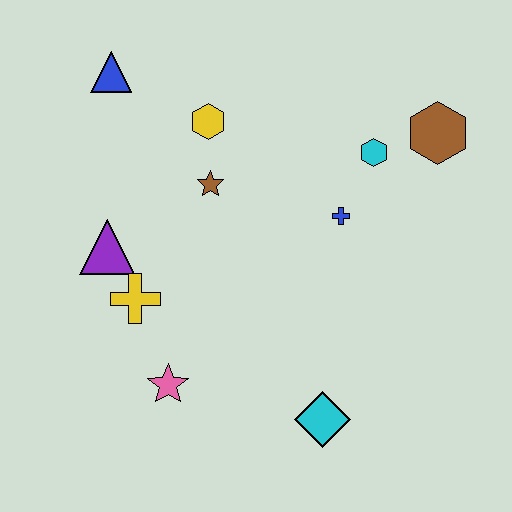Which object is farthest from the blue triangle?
The cyan diamond is farthest from the blue triangle.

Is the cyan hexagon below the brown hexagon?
Yes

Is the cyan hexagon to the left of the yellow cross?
No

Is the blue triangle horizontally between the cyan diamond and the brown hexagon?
No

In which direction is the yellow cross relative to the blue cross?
The yellow cross is to the left of the blue cross.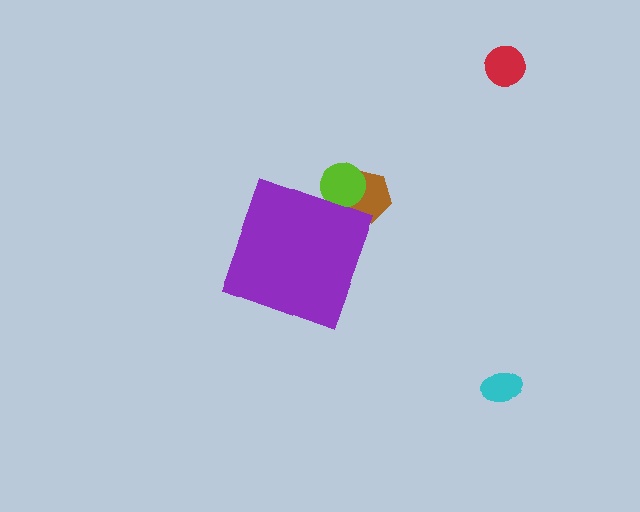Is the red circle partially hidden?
No, the red circle is fully visible.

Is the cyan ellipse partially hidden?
No, the cyan ellipse is fully visible.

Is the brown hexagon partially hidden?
Yes, the brown hexagon is partially hidden behind the purple diamond.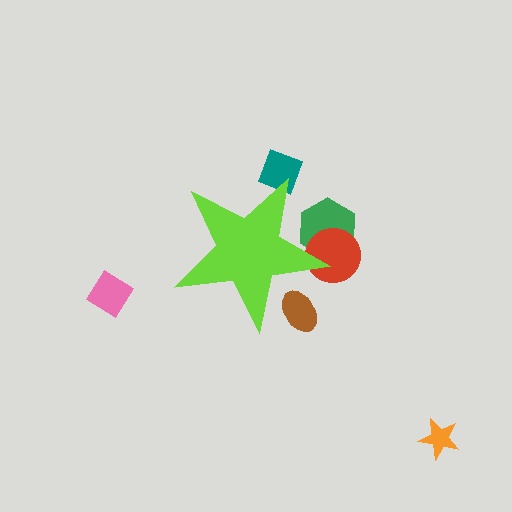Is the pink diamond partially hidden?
No, the pink diamond is fully visible.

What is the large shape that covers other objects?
A lime star.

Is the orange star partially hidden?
No, the orange star is fully visible.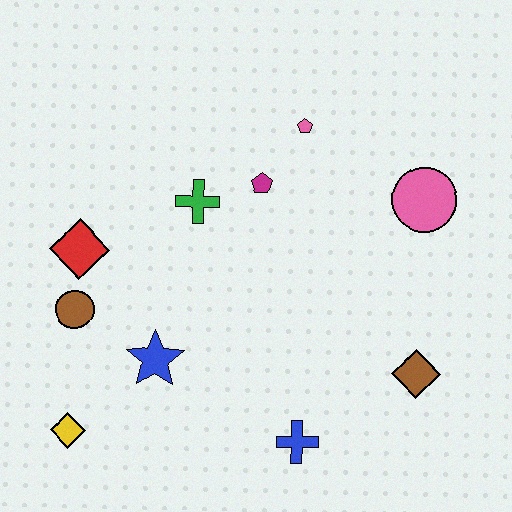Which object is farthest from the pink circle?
The yellow diamond is farthest from the pink circle.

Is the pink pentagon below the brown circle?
No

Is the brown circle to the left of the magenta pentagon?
Yes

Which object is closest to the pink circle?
The pink pentagon is closest to the pink circle.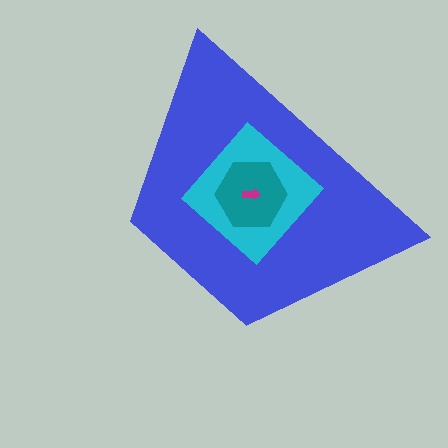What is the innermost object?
The magenta arrow.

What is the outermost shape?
The blue trapezoid.